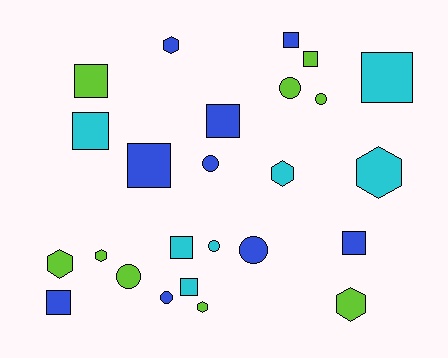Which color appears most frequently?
Lime, with 9 objects.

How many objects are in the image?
There are 25 objects.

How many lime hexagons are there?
There are 4 lime hexagons.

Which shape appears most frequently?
Square, with 11 objects.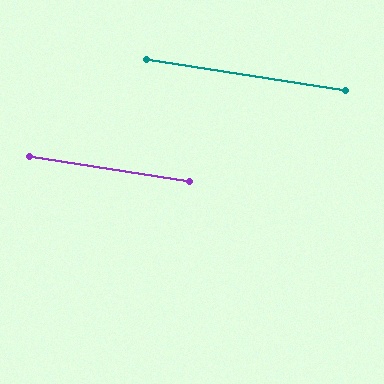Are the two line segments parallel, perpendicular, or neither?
Parallel — their directions differ by only 0.1°.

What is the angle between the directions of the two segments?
Approximately 0 degrees.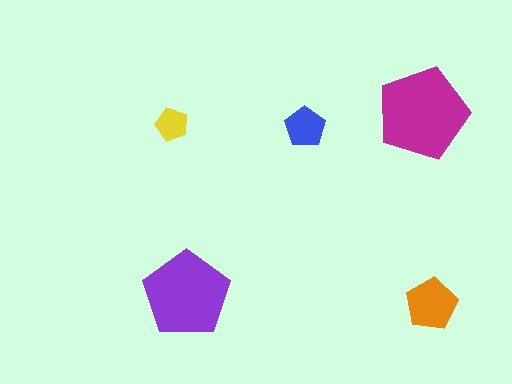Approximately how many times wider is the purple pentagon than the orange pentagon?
About 1.5 times wider.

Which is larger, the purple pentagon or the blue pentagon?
The purple one.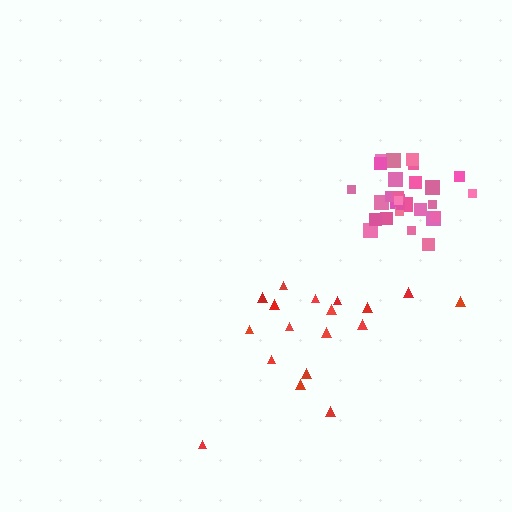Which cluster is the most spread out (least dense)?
Red.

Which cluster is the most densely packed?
Pink.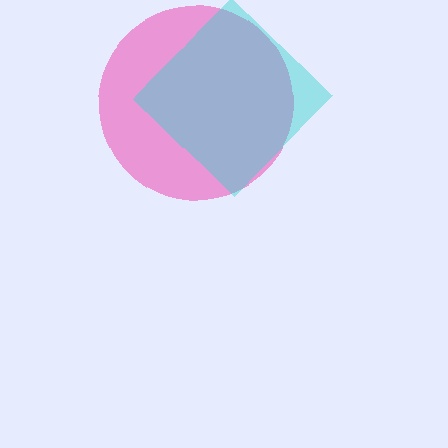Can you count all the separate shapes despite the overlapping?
Yes, there are 2 separate shapes.